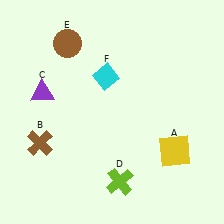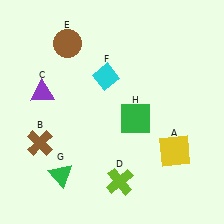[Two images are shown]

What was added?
A green triangle (G), a green square (H) were added in Image 2.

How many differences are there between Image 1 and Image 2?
There are 2 differences between the two images.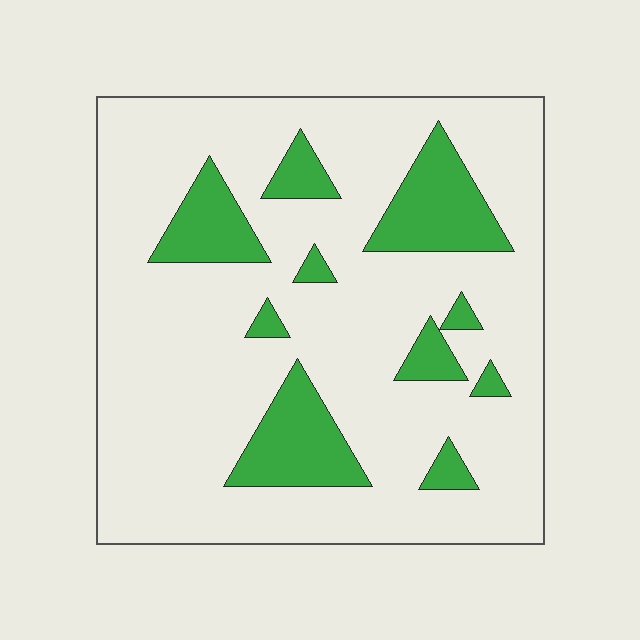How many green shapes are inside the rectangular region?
10.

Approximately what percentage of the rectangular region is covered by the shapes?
Approximately 20%.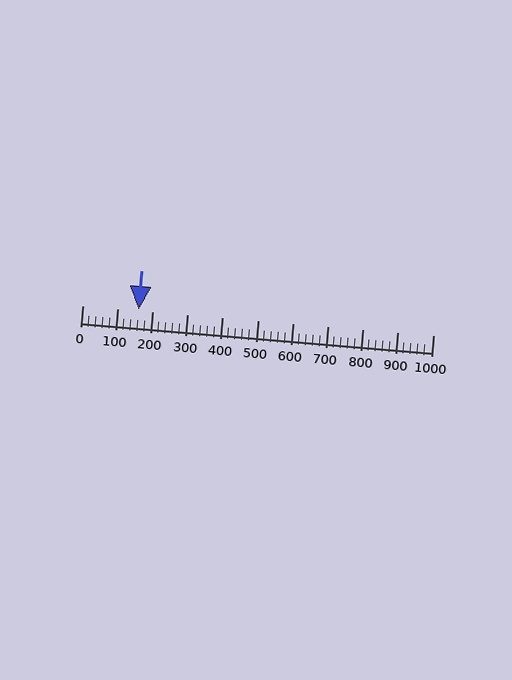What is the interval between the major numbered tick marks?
The major tick marks are spaced 100 units apart.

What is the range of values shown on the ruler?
The ruler shows values from 0 to 1000.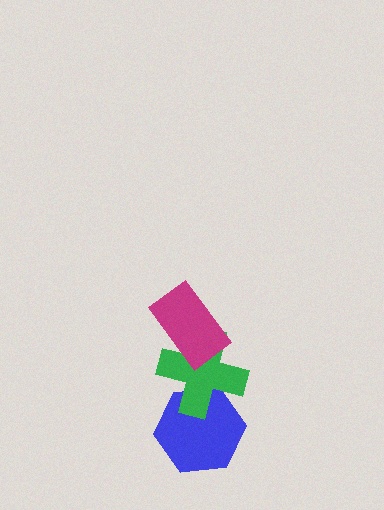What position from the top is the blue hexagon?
The blue hexagon is 3rd from the top.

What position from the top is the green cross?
The green cross is 2nd from the top.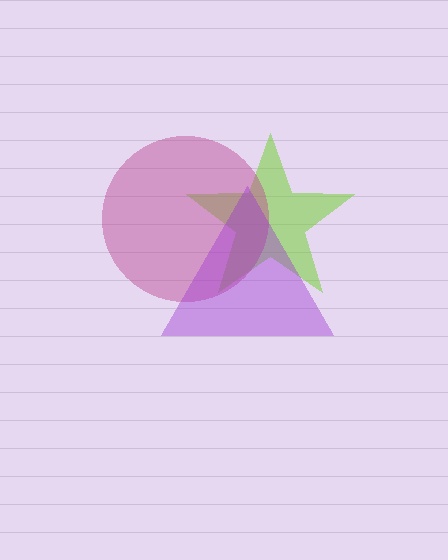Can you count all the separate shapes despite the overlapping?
Yes, there are 3 separate shapes.